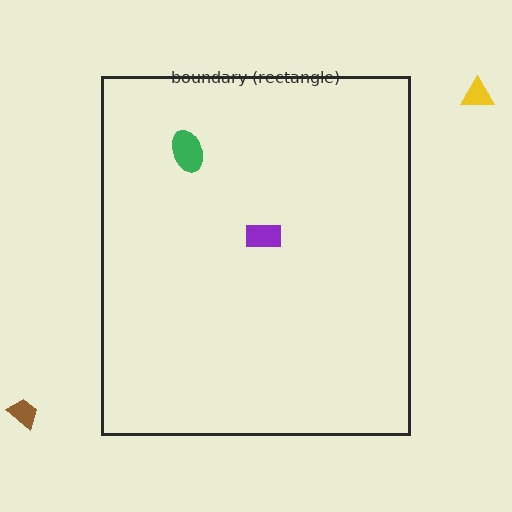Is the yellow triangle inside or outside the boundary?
Outside.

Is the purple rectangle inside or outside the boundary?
Inside.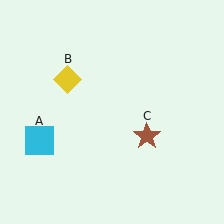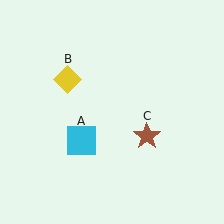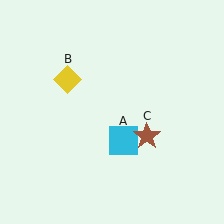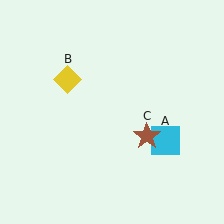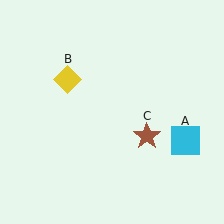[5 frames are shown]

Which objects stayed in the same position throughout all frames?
Yellow diamond (object B) and brown star (object C) remained stationary.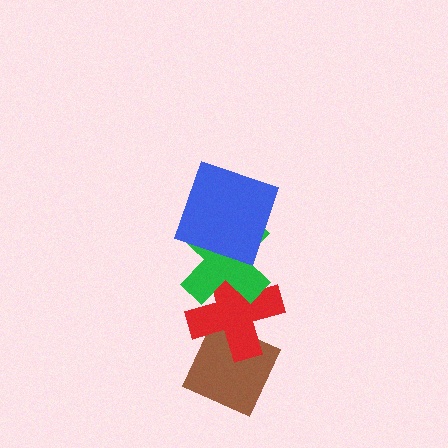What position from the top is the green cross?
The green cross is 2nd from the top.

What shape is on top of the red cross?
The green cross is on top of the red cross.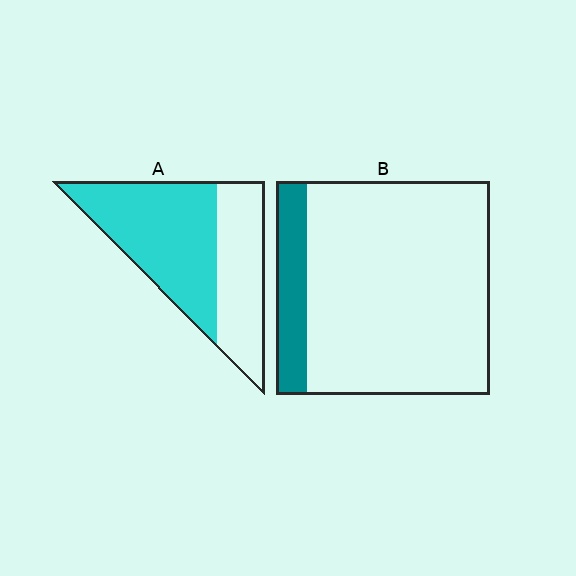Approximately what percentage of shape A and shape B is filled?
A is approximately 60% and B is approximately 15%.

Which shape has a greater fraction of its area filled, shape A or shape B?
Shape A.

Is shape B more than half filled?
No.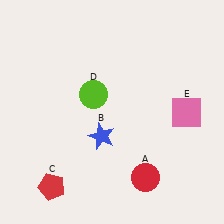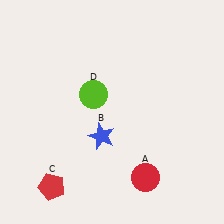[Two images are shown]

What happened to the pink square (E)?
The pink square (E) was removed in Image 2. It was in the bottom-right area of Image 1.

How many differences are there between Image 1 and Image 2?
There is 1 difference between the two images.